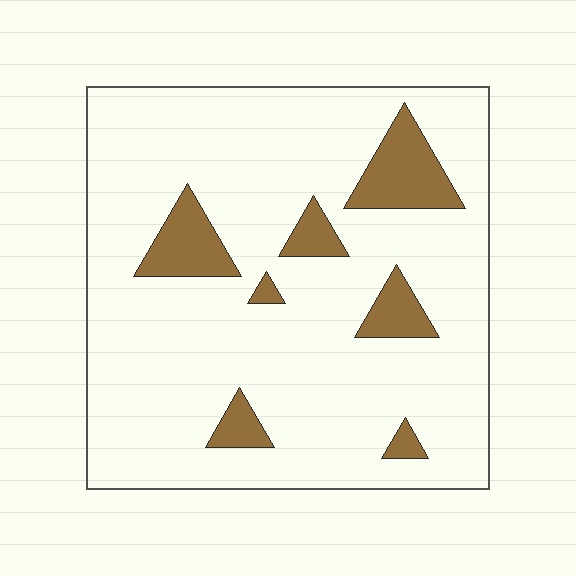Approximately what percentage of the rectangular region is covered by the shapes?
Approximately 15%.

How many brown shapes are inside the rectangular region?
7.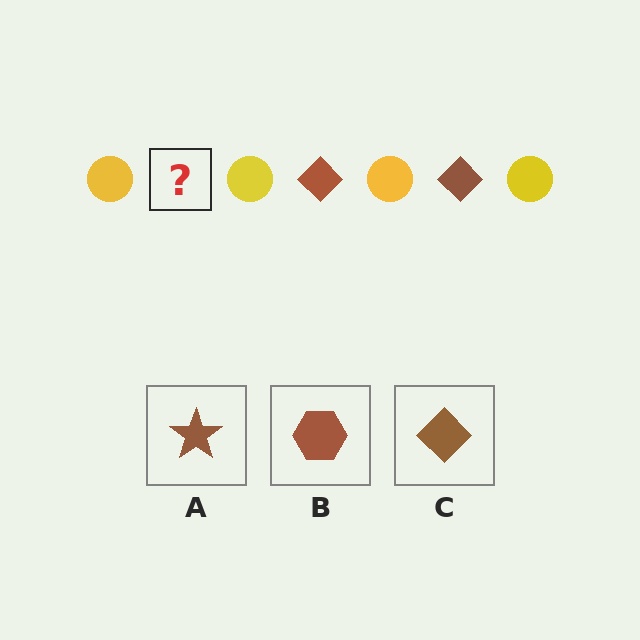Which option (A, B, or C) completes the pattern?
C.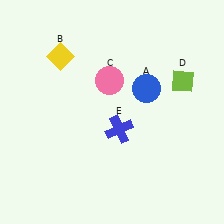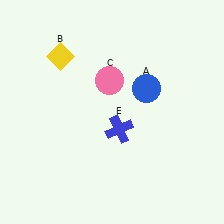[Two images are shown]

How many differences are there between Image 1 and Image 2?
There is 1 difference between the two images.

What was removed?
The lime diamond (D) was removed in Image 2.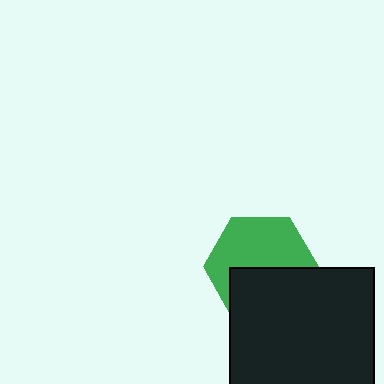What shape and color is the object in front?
The object in front is a black rectangle.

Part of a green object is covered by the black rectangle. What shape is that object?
It is a hexagon.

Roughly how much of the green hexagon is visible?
About half of it is visible (roughly 57%).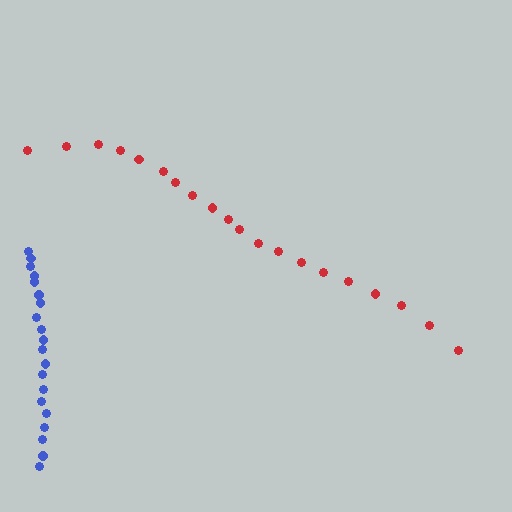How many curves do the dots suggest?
There are 2 distinct paths.